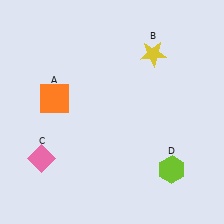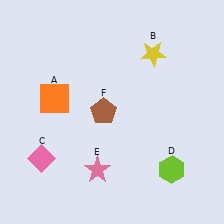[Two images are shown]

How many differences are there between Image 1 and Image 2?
There are 2 differences between the two images.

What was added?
A pink star (E), a brown pentagon (F) were added in Image 2.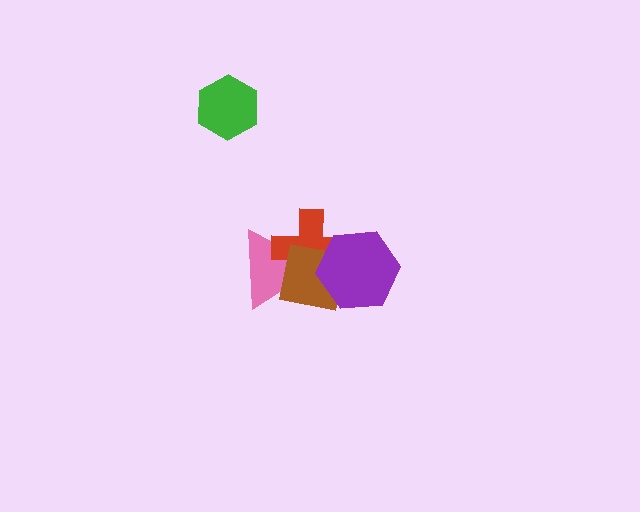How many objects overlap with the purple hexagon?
2 objects overlap with the purple hexagon.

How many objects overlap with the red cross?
3 objects overlap with the red cross.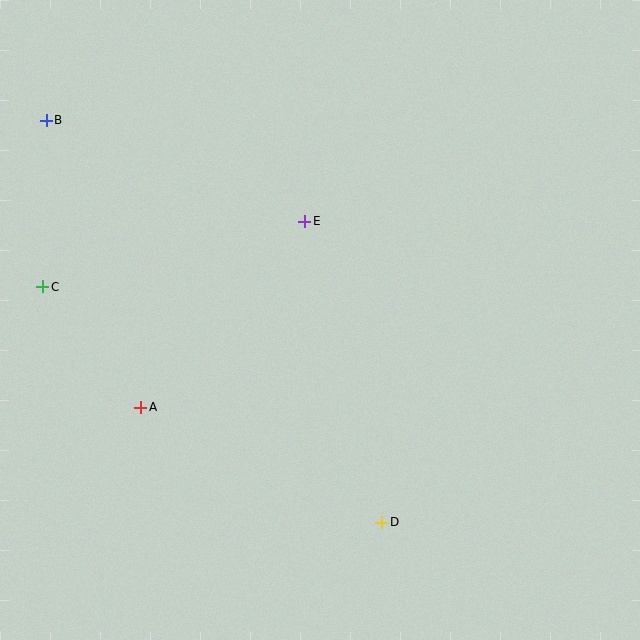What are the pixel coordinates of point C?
Point C is at (43, 287).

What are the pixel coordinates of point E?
Point E is at (305, 221).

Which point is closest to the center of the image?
Point E at (305, 221) is closest to the center.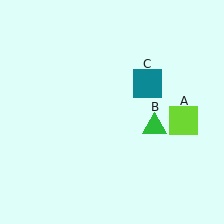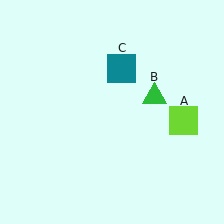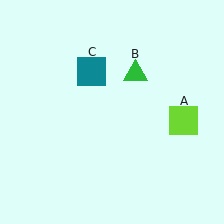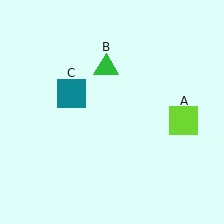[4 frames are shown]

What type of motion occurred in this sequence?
The green triangle (object B), teal square (object C) rotated counterclockwise around the center of the scene.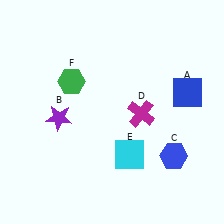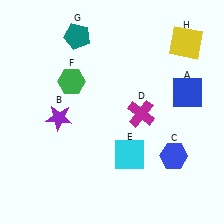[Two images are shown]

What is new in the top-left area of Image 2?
A teal pentagon (G) was added in the top-left area of Image 2.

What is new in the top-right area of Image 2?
A yellow square (H) was added in the top-right area of Image 2.